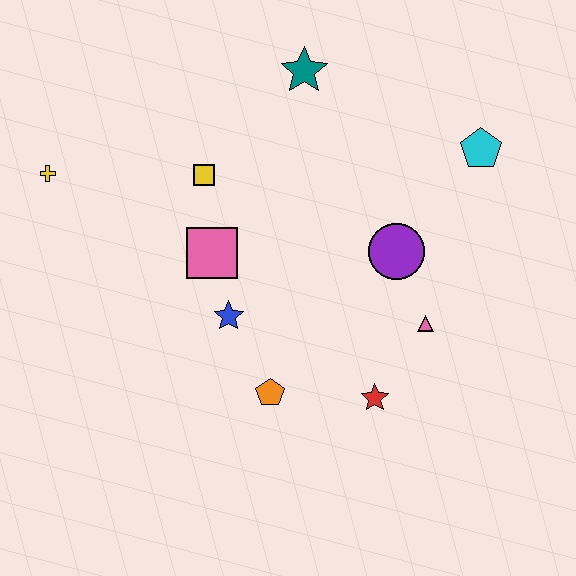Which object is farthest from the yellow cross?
The cyan pentagon is farthest from the yellow cross.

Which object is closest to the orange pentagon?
The blue star is closest to the orange pentagon.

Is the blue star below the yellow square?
Yes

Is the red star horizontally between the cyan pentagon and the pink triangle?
No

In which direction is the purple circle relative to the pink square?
The purple circle is to the right of the pink square.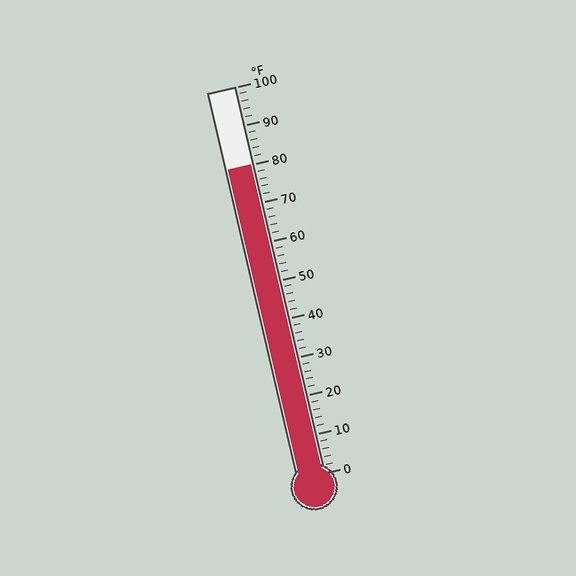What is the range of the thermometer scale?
The thermometer scale ranges from 0°F to 100°F.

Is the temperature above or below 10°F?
The temperature is above 10°F.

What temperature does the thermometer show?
The thermometer shows approximately 80°F.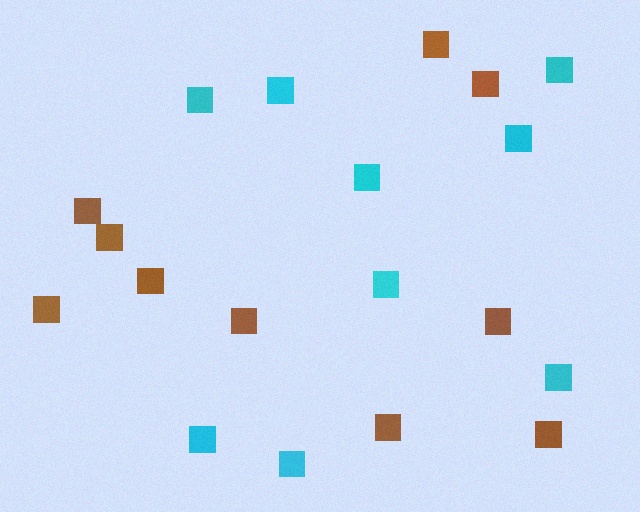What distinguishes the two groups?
There are 2 groups: one group of cyan squares (9) and one group of brown squares (10).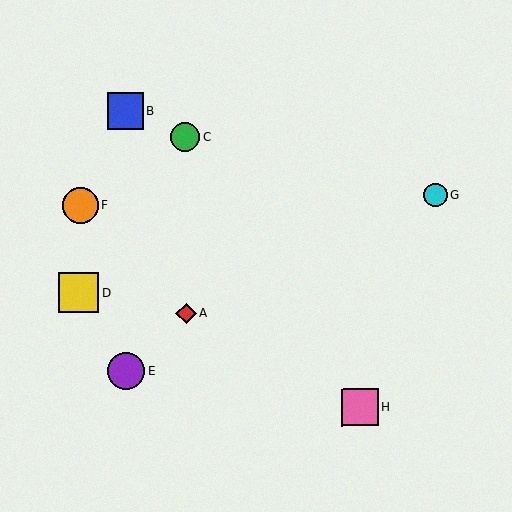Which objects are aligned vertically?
Objects A, C are aligned vertically.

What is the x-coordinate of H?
Object H is at x≈360.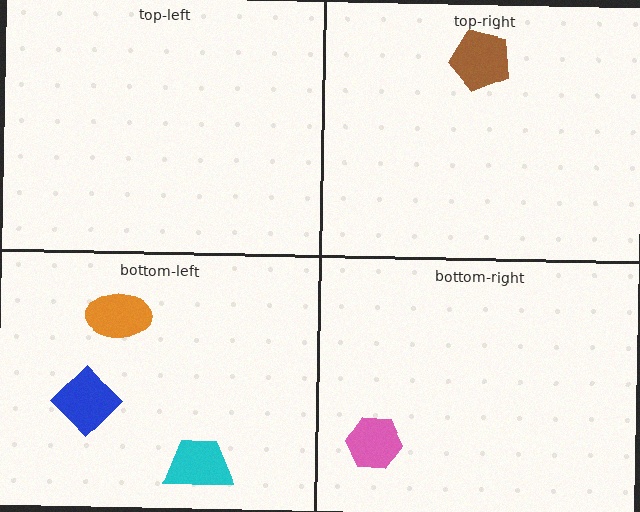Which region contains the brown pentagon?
The top-right region.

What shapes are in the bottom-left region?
The orange ellipse, the blue diamond, the cyan trapezoid.